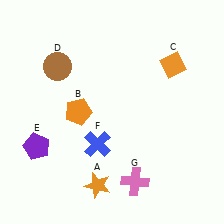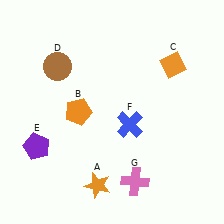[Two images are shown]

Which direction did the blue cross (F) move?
The blue cross (F) moved right.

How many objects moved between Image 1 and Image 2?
1 object moved between the two images.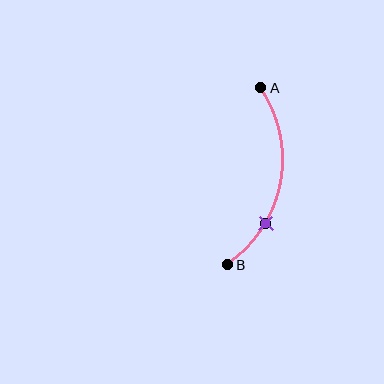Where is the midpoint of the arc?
The arc midpoint is the point on the curve farthest from the straight line joining A and B. It sits to the right of that line.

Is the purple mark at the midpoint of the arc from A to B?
No. The purple mark lies on the arc but is closer to endpoint B. The arc midpoint would be at the point on the curve equidistant along the arc from both A and B.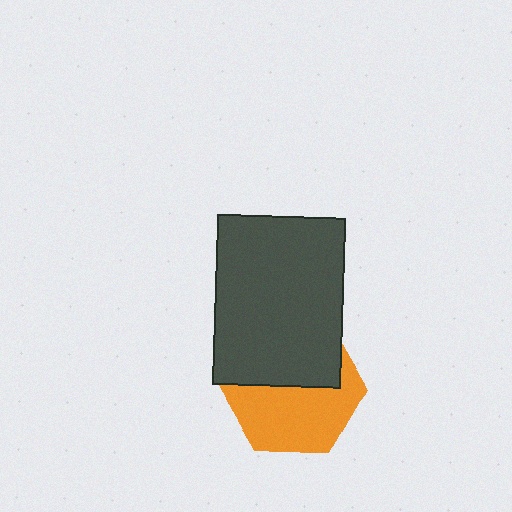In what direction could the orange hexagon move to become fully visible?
The orange hexagon could move down. That would shift it out from behind the dark gray rectangle entirely.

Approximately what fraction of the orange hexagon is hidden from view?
Roughly 45% of the orange hexagon is hidden behind the dark gray rectangle.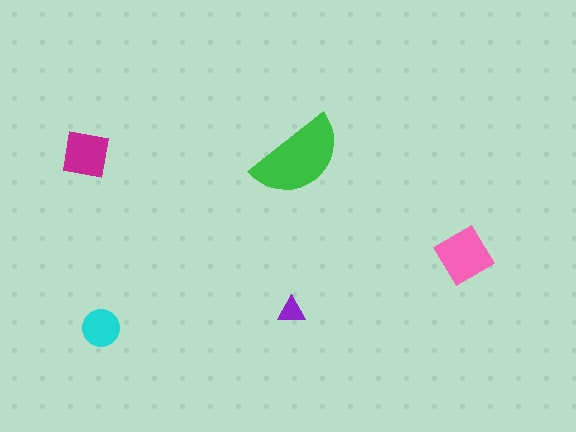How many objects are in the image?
There are 5 objects in the image.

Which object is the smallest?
The purple triangle.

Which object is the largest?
The green semicircle.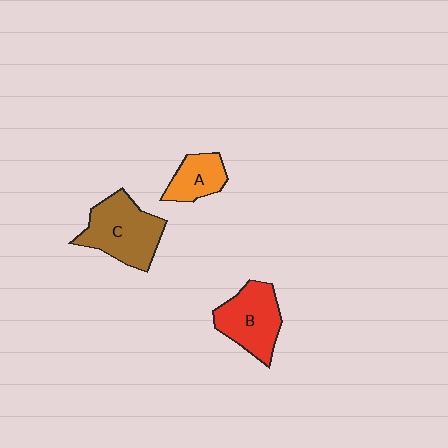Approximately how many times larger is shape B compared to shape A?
Approximately 1.6 times.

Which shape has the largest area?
Shape C (brown).